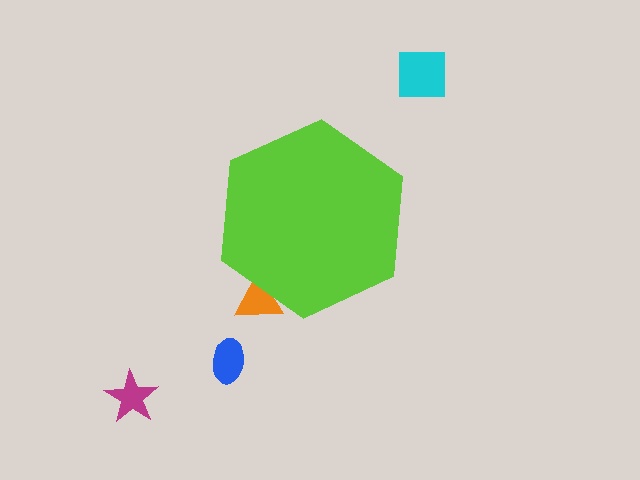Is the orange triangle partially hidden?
Yes, the orange triangle is partially hidden behind the lime hexagon.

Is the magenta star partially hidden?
No, the magenta star is fully visible.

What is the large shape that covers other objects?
A lime hexagon.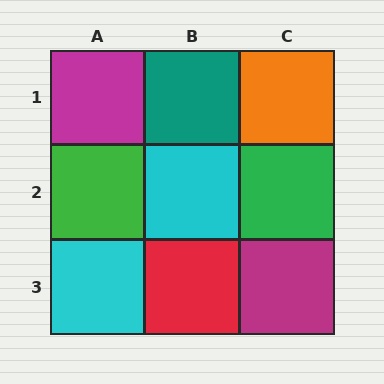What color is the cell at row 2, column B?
Cyan.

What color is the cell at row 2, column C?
Green.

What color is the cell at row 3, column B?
Red.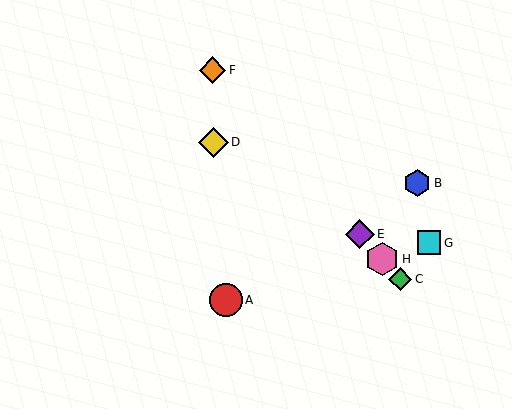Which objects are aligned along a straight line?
Objects C, E, F, H are aligned along a straight line.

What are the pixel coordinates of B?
Object B is at (417, 183).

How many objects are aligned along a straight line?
4 objects (C, E, F, H) are aligned along a straight line.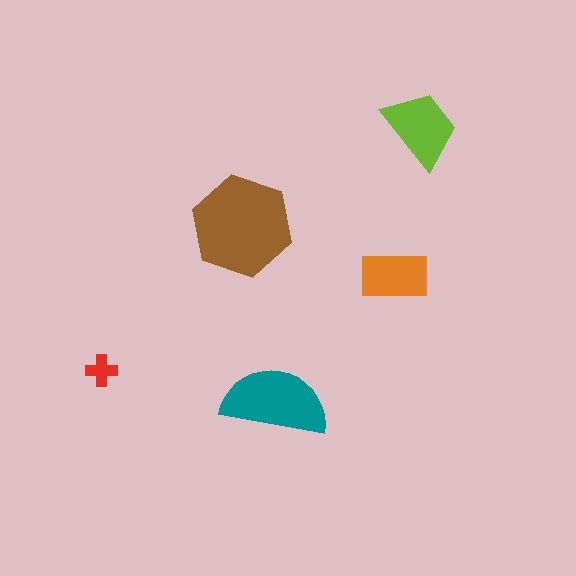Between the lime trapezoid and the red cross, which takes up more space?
The lime trapezoid.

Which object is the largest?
The brown hexagon.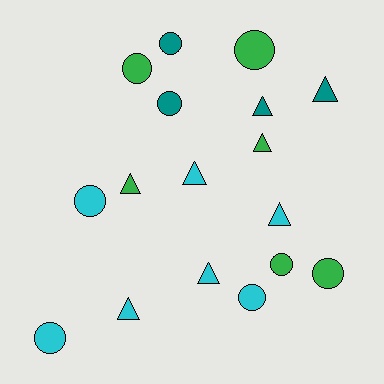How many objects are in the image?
There are 17 objects.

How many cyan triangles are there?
There are 4 cyan triangles.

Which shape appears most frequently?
Circle, with 9 objects.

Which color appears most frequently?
Cyan, with 7 objects.